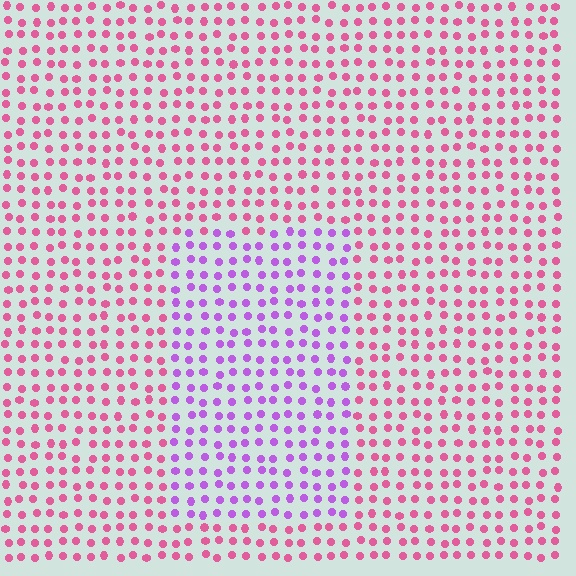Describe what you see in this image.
The image is filled with small pink elements in a uniform arrangement. A rectangle-shaped region is visible where the elements are tinted to a slightly different hue, forming a subtle color boundary.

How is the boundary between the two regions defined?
The boundary is defined purely by a slight shift in hue (about 49 degrees). Spacing, size, and orientation are identical on both sides.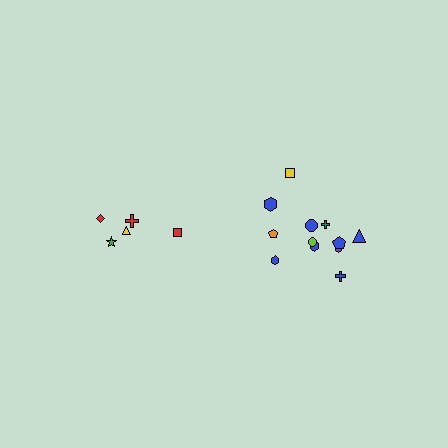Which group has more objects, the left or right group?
The right group.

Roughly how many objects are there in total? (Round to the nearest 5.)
Roughly 15 objects in total.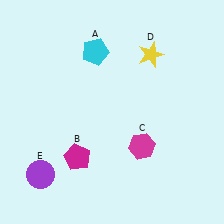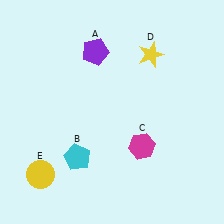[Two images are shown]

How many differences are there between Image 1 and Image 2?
There are 3 differences between the two images.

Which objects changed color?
A changed from cyan to purple. B changed from magenta to cyan. E changed from purple to yellow.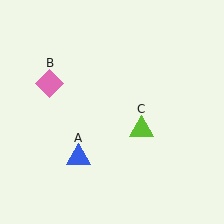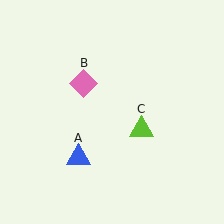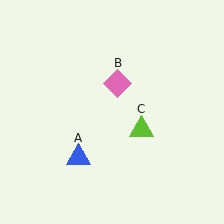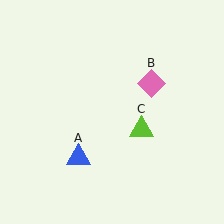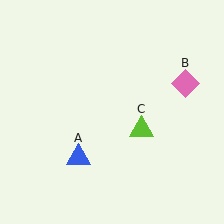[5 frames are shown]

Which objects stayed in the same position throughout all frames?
Blue triangle (object A) and lime triangle (object C) remained stationary.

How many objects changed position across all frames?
1 object changed position: pink diamond (object B).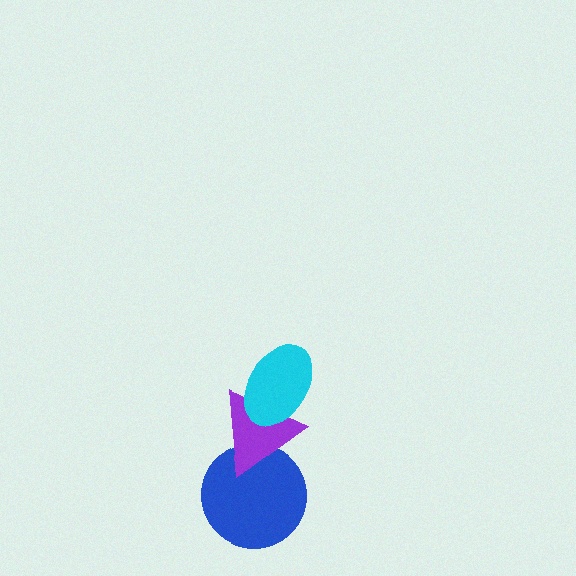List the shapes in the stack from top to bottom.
From top to bottom: the cyan ellipse, the purple triangle, the blue circle.